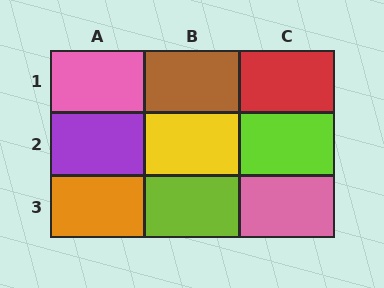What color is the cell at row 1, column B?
Brown.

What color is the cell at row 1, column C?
Red.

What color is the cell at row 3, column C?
Pink.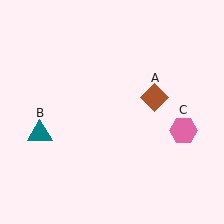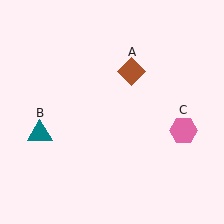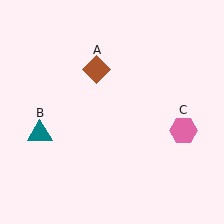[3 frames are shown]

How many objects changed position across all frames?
1 object changed position: brown diamond (object A).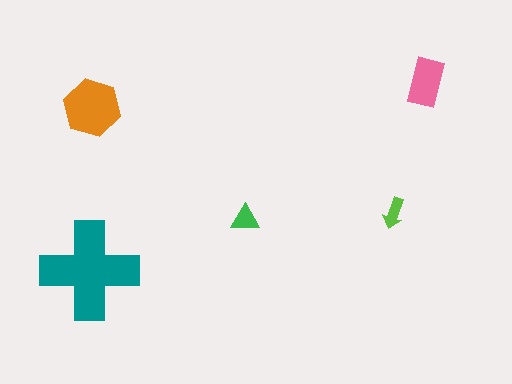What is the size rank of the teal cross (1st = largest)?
1st.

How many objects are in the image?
There are 5 objects in the image.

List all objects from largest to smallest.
The teal cross, the orange hexagon, the pink rectangle, the green triangle, the lime arrow.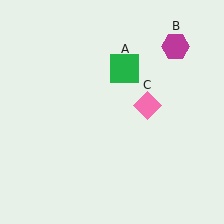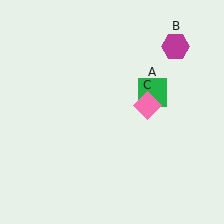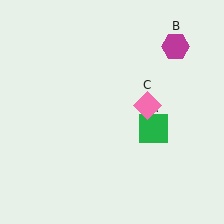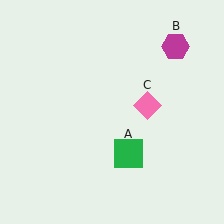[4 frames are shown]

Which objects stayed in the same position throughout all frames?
Magenta hexagon (object B) and pink diamond (object C) remained stationary.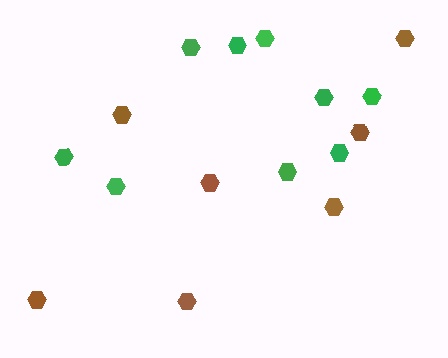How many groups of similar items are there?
There are 2 groups: one group of green hexagons (9) and one group of brown hexagons (7).